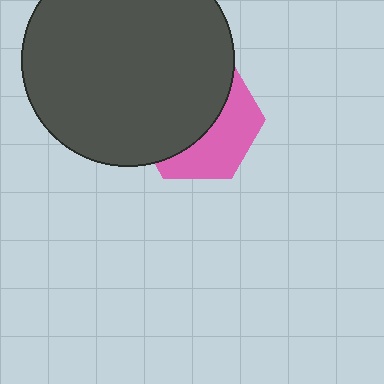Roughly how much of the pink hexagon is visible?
A small part of it is visible (roughly 41%).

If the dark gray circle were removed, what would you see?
You would see the complete pink hexagon.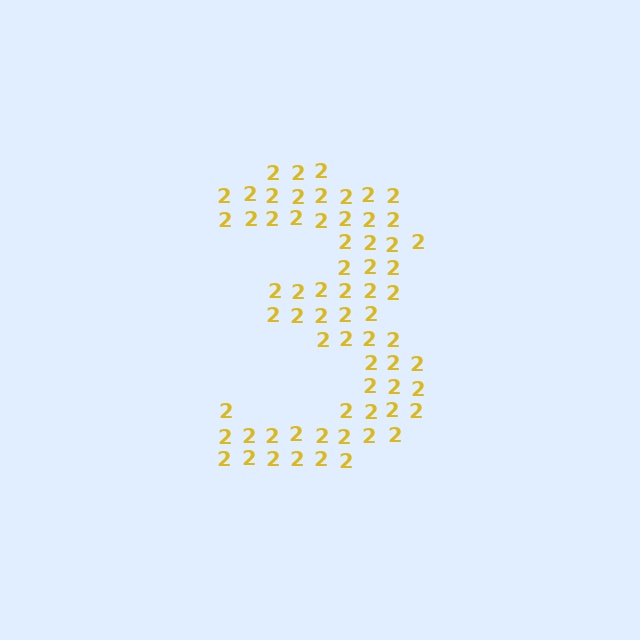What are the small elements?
The small elements are digit 2's.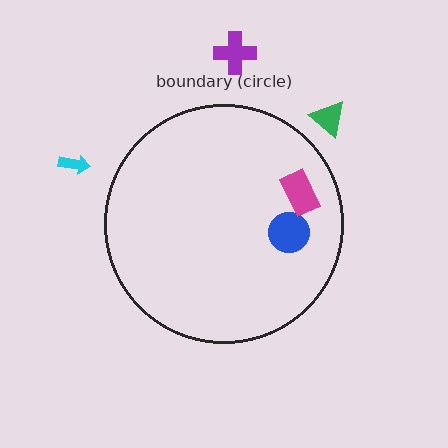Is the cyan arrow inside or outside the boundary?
Outside.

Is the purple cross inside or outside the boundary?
Outside.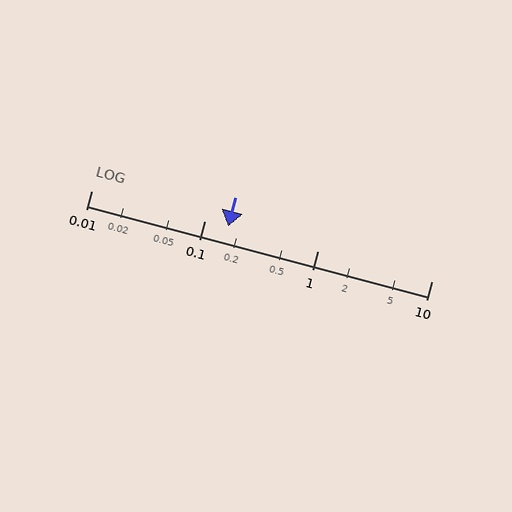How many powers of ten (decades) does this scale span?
The scale spans 3 decades, from 0.01 to 10.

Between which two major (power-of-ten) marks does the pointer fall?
The pointer is between 0.1 and 1.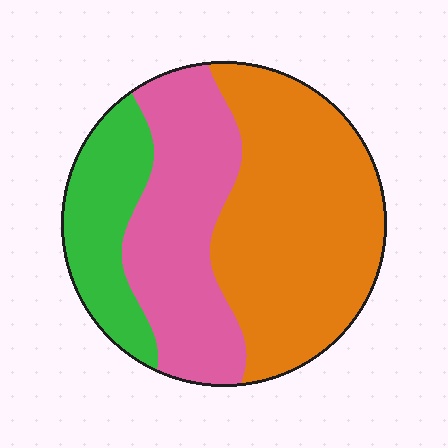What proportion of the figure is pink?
Pink covers around 35% of the figure.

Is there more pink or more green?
Pink.